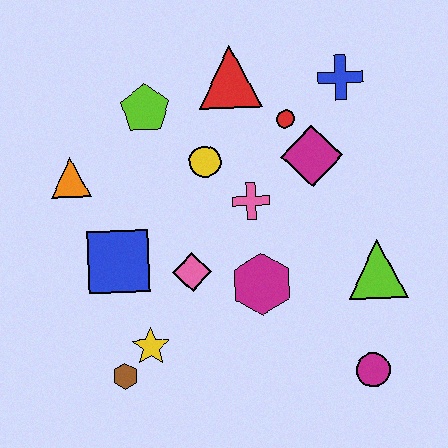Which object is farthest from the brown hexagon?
The blue cross is farthest from the brown hexagon.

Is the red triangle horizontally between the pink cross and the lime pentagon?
Yes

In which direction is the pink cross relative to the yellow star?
The pink cross is above the yellow star.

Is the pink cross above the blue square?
Yes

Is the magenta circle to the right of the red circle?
Yes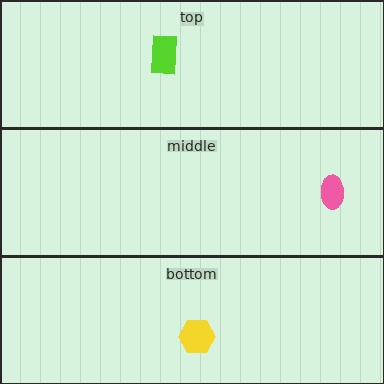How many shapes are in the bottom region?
1.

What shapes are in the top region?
The lime rectangle.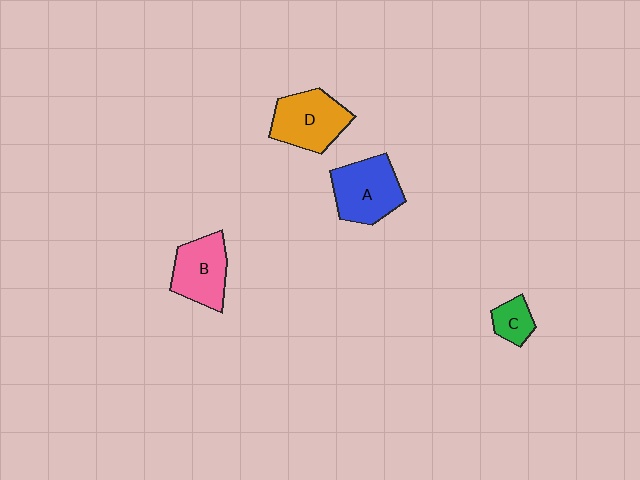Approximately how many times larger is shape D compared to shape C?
Approximately 2.4 times.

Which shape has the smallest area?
Shape C (green).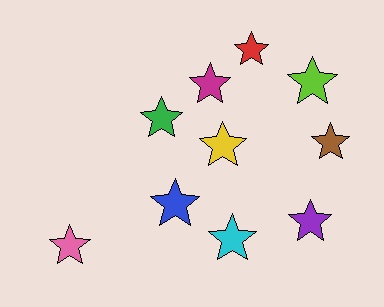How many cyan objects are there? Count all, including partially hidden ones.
There is 1 cyan object.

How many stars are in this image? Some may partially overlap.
There are 10 stars.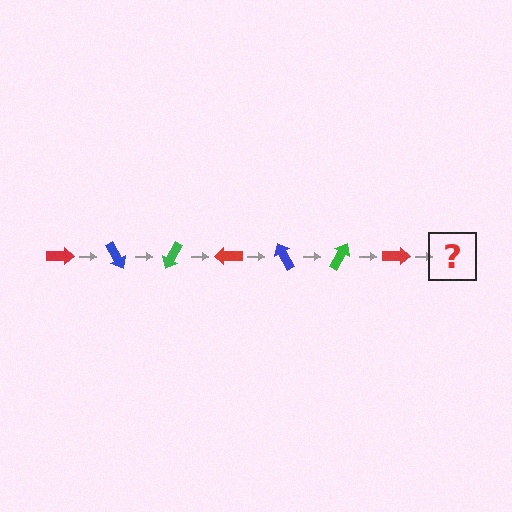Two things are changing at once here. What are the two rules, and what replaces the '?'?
The two rules are that it rotates 60 degrees each step and the color cycles through red, blue, and green. The '?' should be a blue arrow, rotated 420 degrees from the start.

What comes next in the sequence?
The next element should be a blue arrow, rotated 420 degrees from the start.